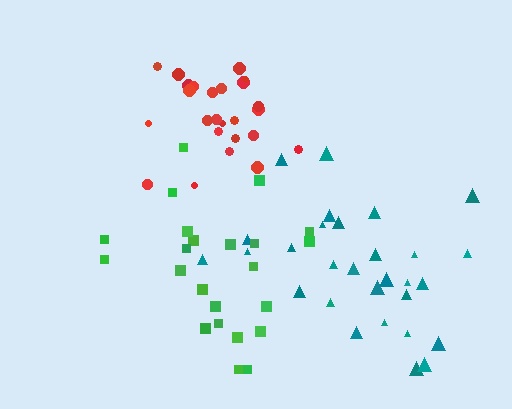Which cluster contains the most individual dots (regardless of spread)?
Teal (29).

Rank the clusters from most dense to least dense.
red, teal, green.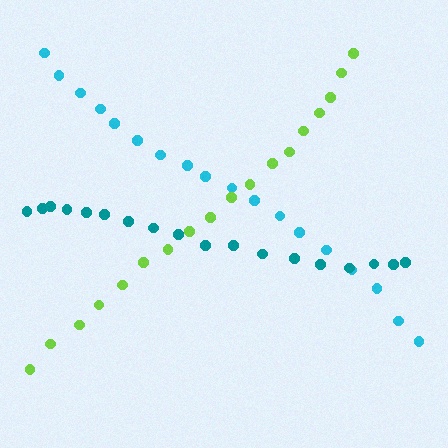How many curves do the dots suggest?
There are 3 distinct paths.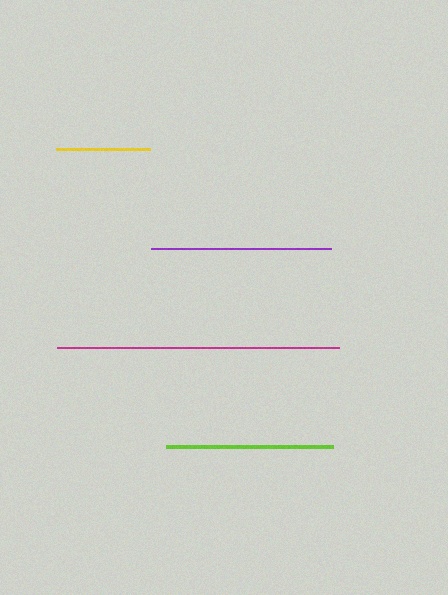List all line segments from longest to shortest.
From longest to shortest: magenta, purple, lime, yellow.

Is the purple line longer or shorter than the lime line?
The purple line is longer than the lime line.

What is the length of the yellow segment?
The yellow segment is approximately 94 pixels long.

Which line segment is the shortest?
The yellow line is the shortest at approximately 94 pixels.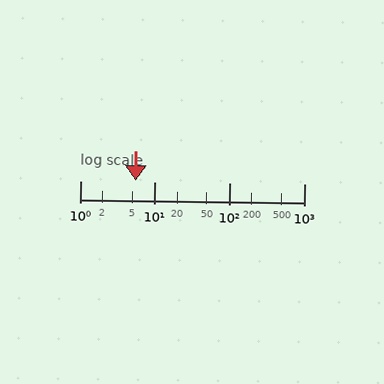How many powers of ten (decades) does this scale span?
The scale spans 3 decades, from 1 to 1000.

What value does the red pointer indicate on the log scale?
The pointer indicates approximately 5.6.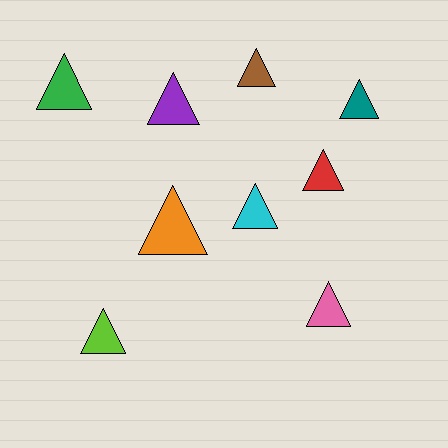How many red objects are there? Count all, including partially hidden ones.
There is 1 red object.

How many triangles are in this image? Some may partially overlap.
There are 9 triangles.